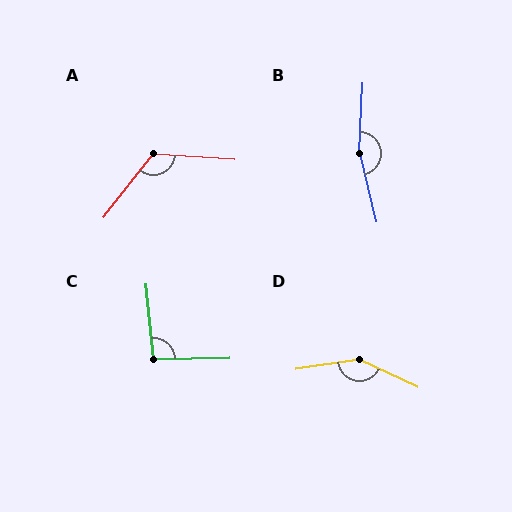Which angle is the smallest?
C, at approximately 94 degrees.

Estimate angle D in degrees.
Approximately 146 degrees.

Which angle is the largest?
B, at approximately 164 degrees.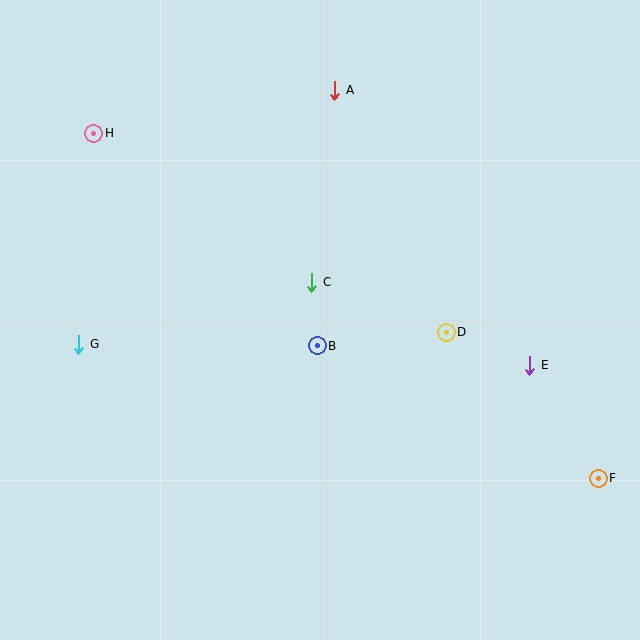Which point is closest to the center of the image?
Point B at (317, 346) is closest to the center.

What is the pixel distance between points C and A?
The distance between C and A is 193 pixels.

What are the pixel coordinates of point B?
Point B is at (317, 346).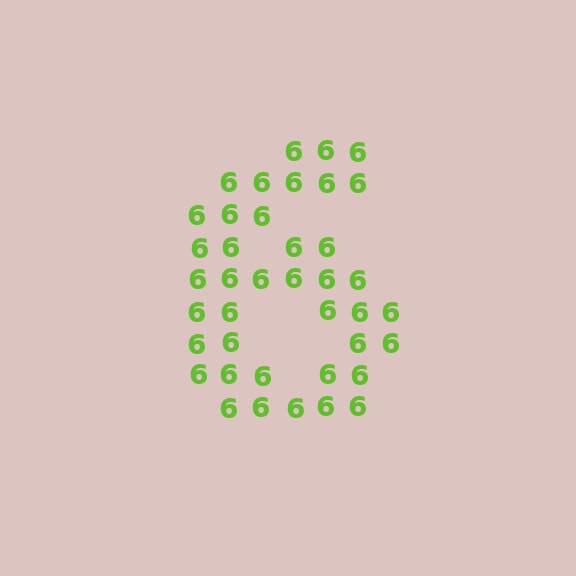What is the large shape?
The large shape is the digit 6.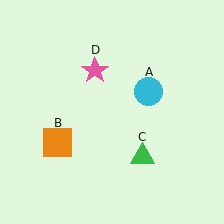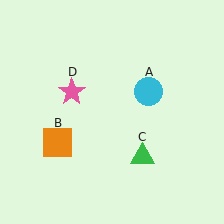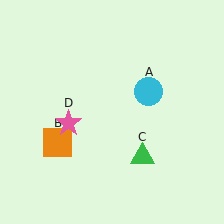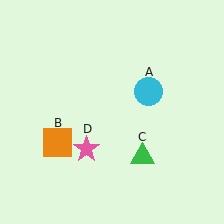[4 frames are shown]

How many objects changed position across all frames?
1 object changed position: pink star (object D).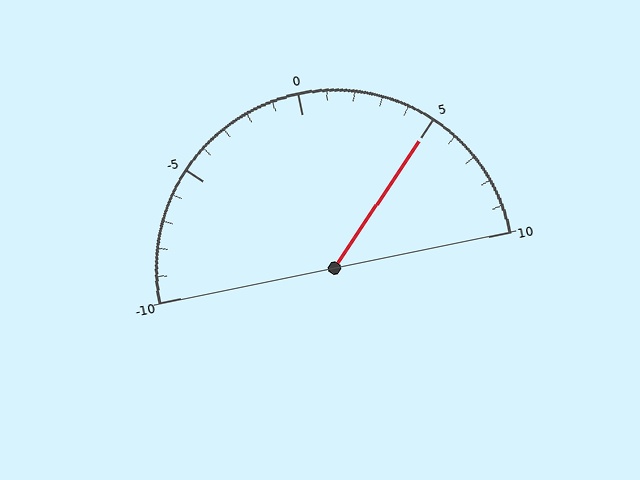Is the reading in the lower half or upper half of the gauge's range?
The reading is in the upper half of the range (-10 to 10).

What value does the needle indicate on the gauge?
The needle indicates approximately 5.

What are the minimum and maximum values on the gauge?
The gauge ranges from -10 to 10.